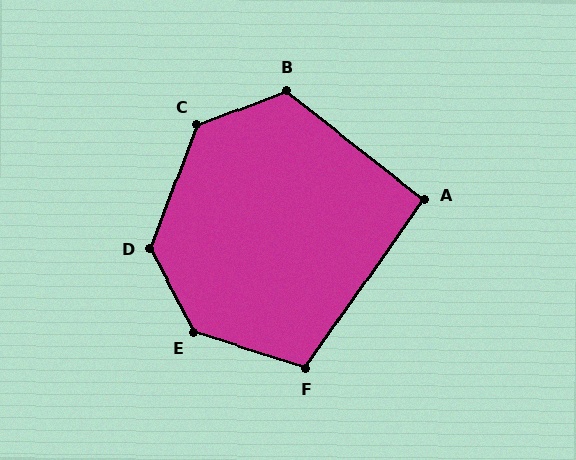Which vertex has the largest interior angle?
E, at approximately 135 degrees.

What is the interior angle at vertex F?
Approximately 108 degrees (obtuse).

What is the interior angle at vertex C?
Approximately 132 degrees (obtuse).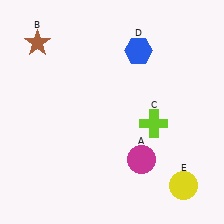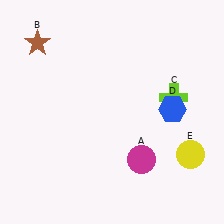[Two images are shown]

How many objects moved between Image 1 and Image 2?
3 objects moved between the two images.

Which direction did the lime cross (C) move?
The lime cross (C) moved up.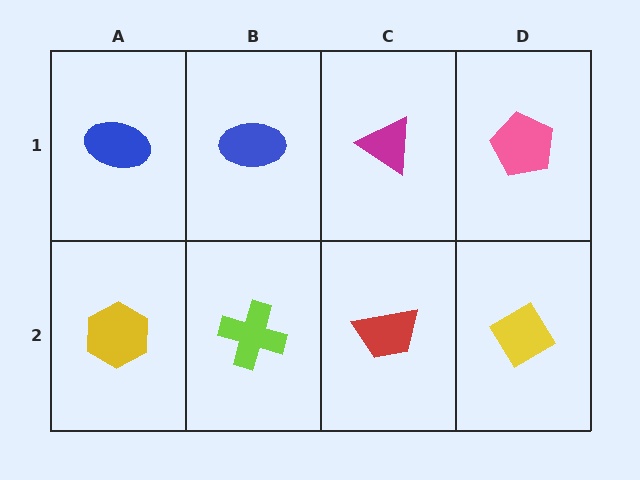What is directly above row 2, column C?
A magenta triangle.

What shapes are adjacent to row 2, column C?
A magenta triangle (row 1, column C), a lime cross (row 2, column B), a yellow diamond (row 2, column D).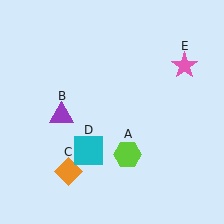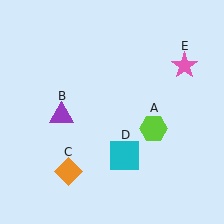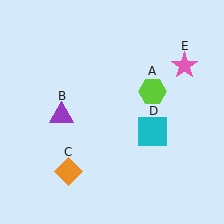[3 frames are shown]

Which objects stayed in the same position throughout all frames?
Purple triangle (object B) and orange diamond (object C) and pink star (object E) remained stationary.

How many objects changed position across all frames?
2 objects changed position: lime hexagon (object A), cyan square (object D).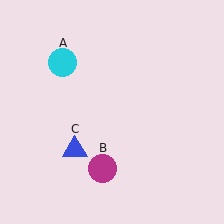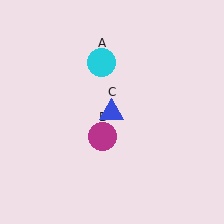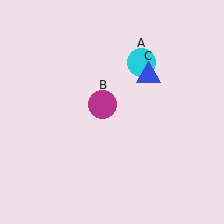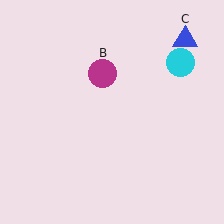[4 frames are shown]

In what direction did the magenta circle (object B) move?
The magenta circle (object B) moved up.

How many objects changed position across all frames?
3 objects changed position: cyan circle (object A), magenta circle (object B), blue triangle (object C).